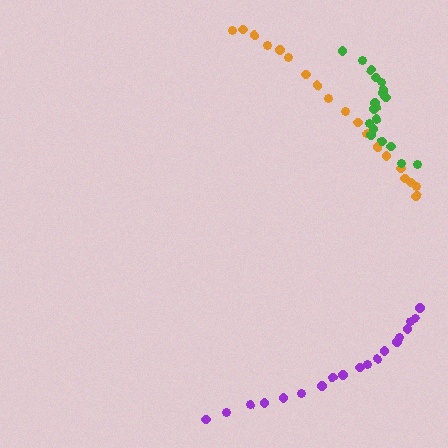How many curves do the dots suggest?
There are 3 distinct paths.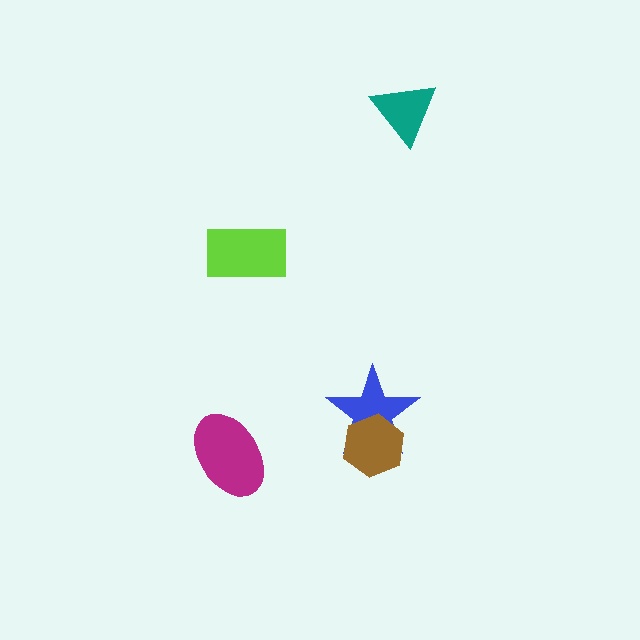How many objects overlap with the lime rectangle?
0 objects overlap with the lime rectangle.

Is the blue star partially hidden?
Yes, it is partially covered by another shape.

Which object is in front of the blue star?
The brown hexagon is in front of the blue star.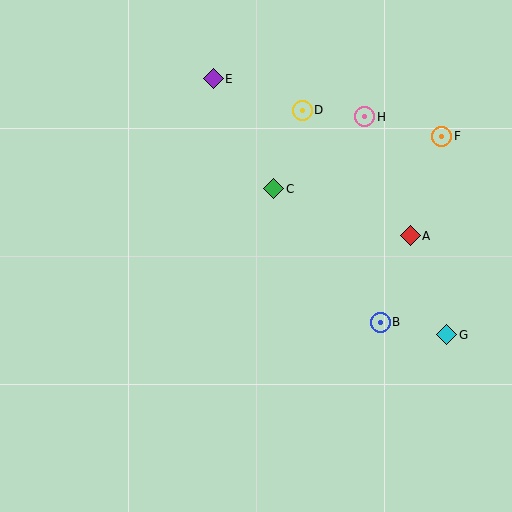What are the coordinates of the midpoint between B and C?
The midpoint between B and C is at (327, 255).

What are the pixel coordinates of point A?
Point A is at (410, 236).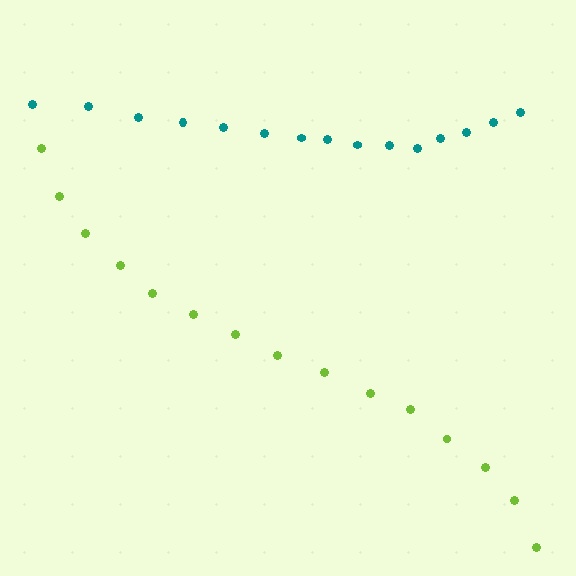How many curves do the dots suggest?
There are 2 distinct paths.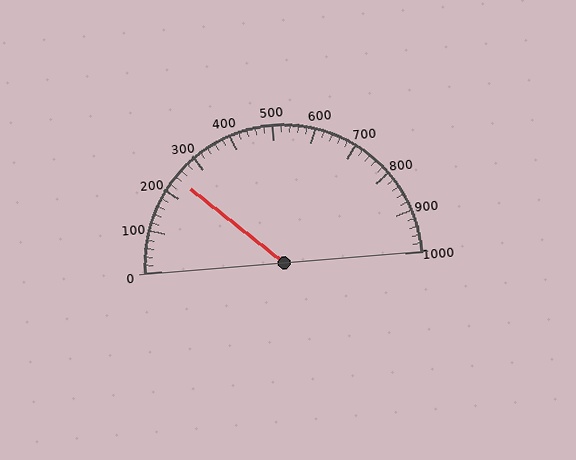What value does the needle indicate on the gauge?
The needle indicates approximately 240.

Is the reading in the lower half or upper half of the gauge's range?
The reading is in the lower half of the range (0 to 1000).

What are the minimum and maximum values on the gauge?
The gauge ranges from 0 to 1000.